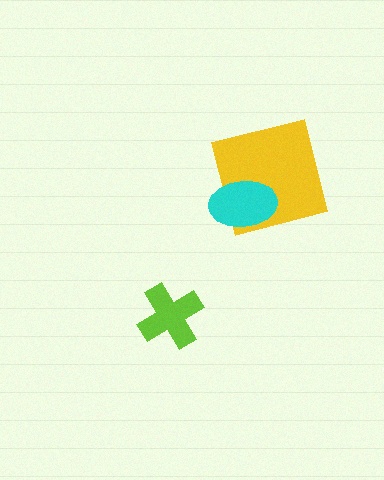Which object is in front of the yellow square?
The cyan ellipse is in front of the yellow square.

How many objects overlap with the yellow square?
1 object overlaps with the yellow square.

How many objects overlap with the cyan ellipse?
1 object overlaps with the cyan ellipse.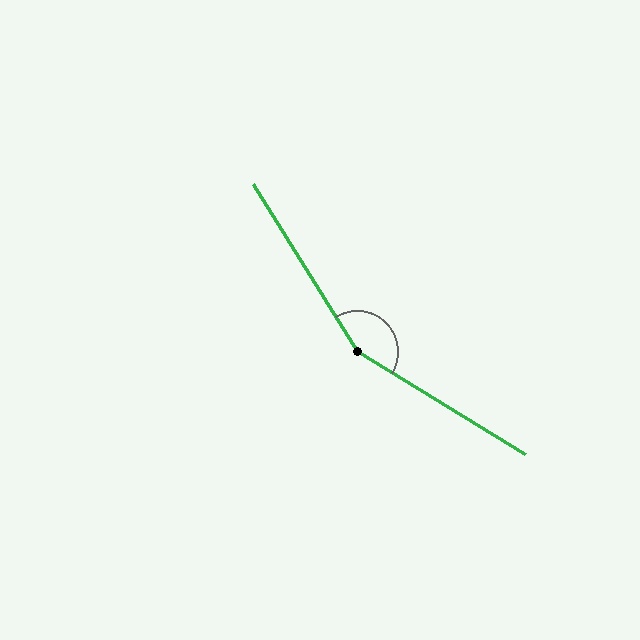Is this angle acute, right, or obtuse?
It is obtuse.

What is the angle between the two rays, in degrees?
Approximately 153 degrees.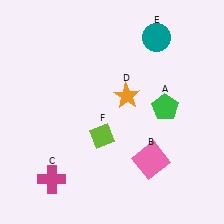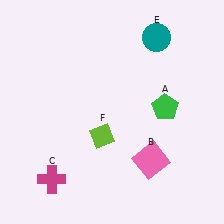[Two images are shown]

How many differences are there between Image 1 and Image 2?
There is 1 difference between the two images.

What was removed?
The orange star (D) was removed in Image 2.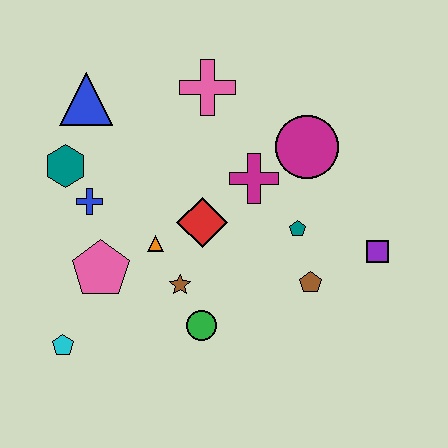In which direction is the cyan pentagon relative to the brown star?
The cyan pentagon is to the left of the brown star.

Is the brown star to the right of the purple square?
No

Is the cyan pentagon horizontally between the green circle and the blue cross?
No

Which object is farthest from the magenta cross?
The cyan pentagon is farthest from the magenta cross.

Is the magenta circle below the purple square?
No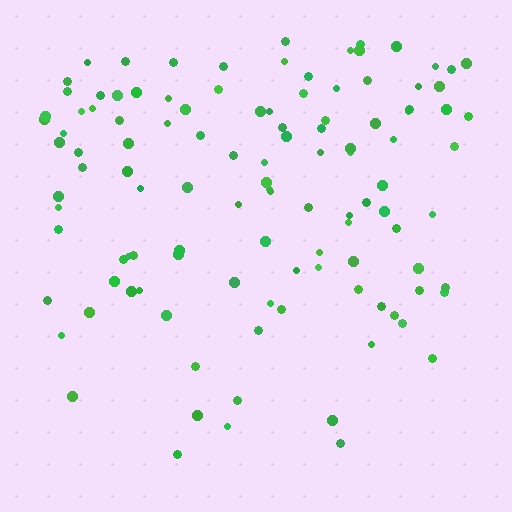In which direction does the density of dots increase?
From bottom to top, with the top side densest.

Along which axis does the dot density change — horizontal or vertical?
Vertical.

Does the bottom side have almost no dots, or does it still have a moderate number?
Still a moderate number, just noticeably fewer than the top.